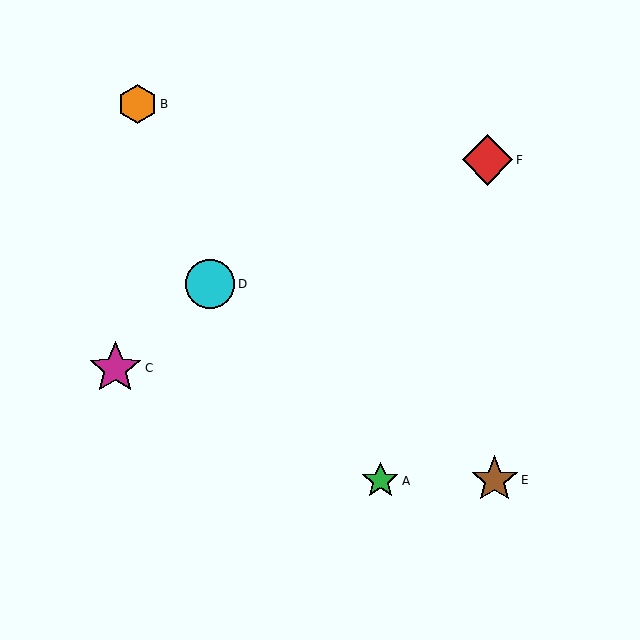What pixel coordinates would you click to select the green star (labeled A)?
Click at (380, 481) to select the green star A.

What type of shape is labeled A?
Shape A is a green star.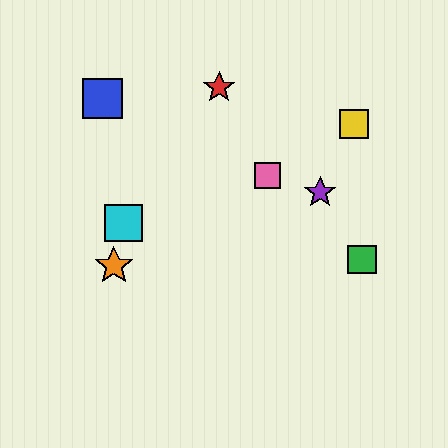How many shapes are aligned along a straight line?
3 shapes (the yellow square, the orange star, the pink square) are aligned along a straight line.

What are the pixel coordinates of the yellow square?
The yellow square is at (354, 124).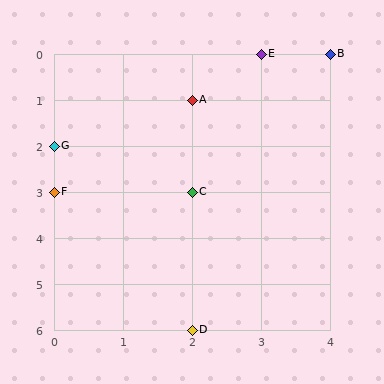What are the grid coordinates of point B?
Point B is at grid coordinates (4, 0).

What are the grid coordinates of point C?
Point C is at grid coordinates (2, 3).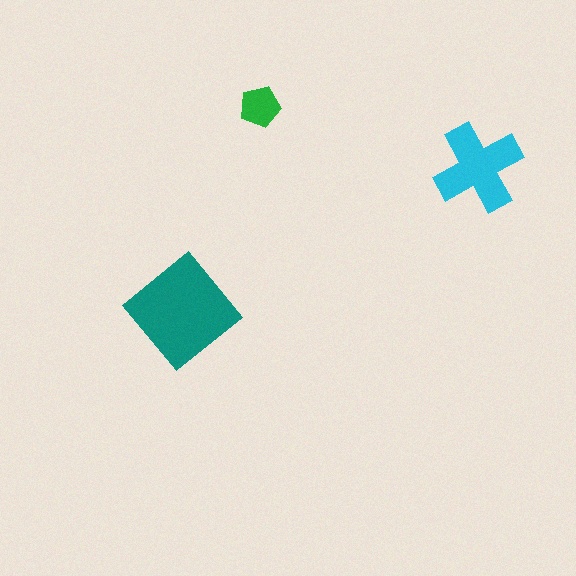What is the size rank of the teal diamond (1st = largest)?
1st.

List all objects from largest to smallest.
The teal diamond, the cyan cross, the green pentagon.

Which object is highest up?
The green pentagon is topmost.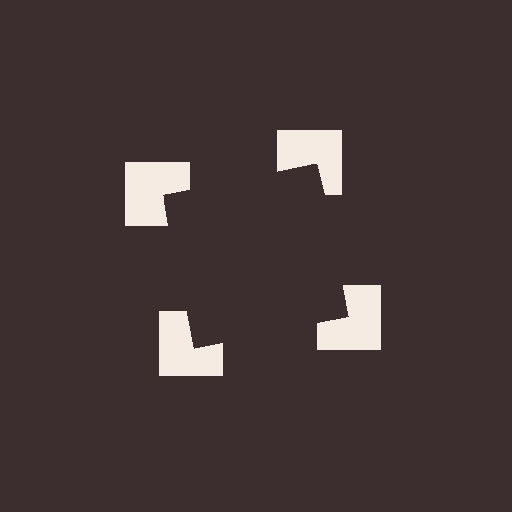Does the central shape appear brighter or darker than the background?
It typically appears slightly darker than the background, even though no actual brightness change is drawn.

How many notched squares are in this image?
There are 4 — one at each vertex of the illusory square.